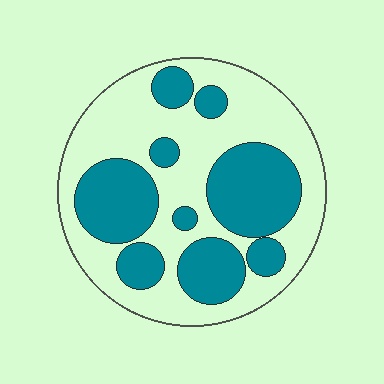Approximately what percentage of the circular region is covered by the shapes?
Approximately 40%.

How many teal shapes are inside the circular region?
9.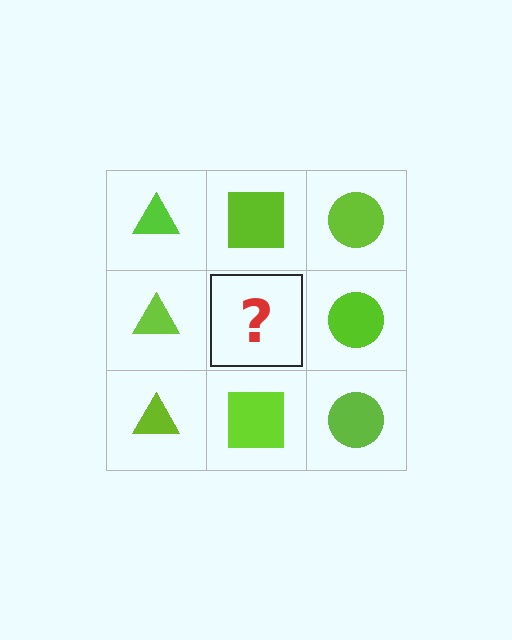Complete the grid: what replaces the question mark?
The question mark should be replaced with a lime square.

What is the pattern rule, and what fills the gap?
The rule is that each column has a consistent shape. The gap should be filled with a lime square.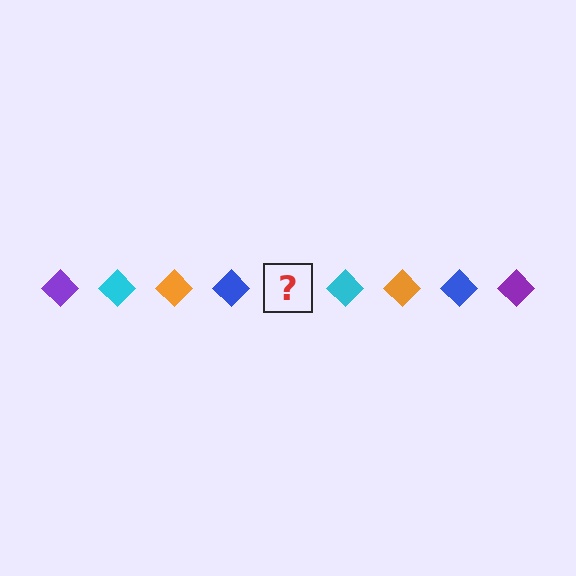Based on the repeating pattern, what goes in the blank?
The blank should be a purple diamond.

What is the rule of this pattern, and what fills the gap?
The rule is that the pattern cycles through purple, cyan, orange, blue diamonds. The gap should be filled with a purple diamond.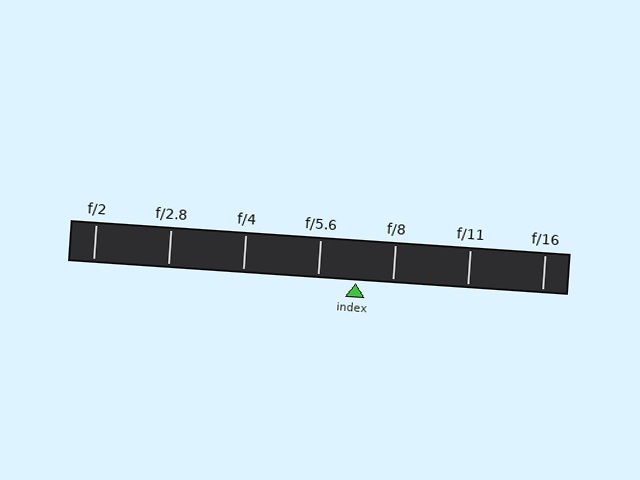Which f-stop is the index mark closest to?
The index mark is closest to f/8.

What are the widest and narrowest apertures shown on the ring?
The widest aperture shown is f/2 and the narrowest is f/16.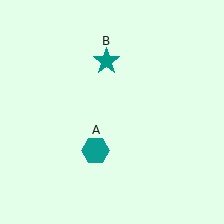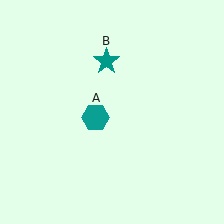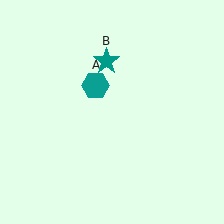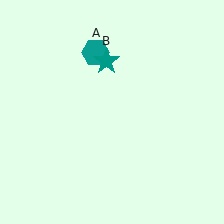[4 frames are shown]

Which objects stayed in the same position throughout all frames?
Teal star (object B) remained stationary.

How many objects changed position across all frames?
1 object changed position: teal hexagon (object A).